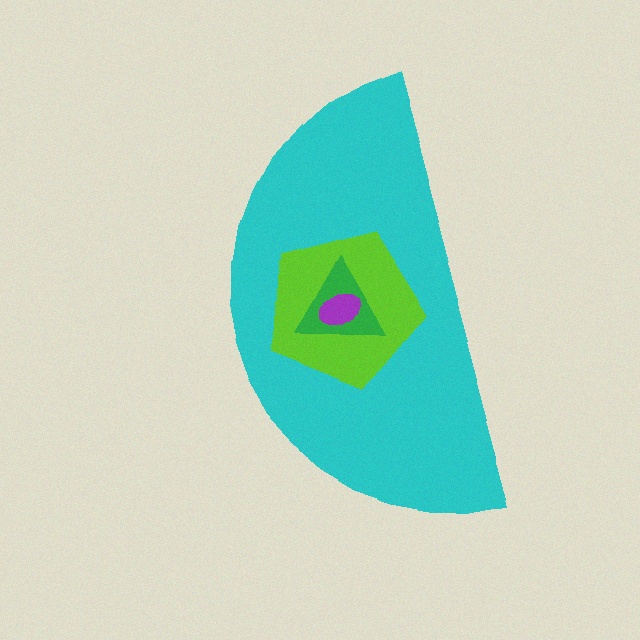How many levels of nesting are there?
4.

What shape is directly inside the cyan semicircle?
The lime pentagon.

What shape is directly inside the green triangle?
The purple ellipse.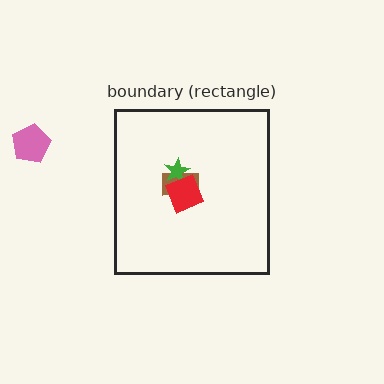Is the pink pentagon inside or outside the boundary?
Outside.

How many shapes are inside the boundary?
3 inside, 1 outside.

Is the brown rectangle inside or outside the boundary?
Inside.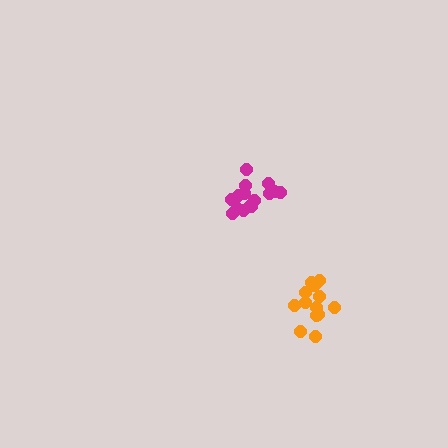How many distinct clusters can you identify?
There are 2 distinct clusters.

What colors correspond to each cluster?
The clusters are colored: orange, magenta.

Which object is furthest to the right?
The orange cluster is rightmost.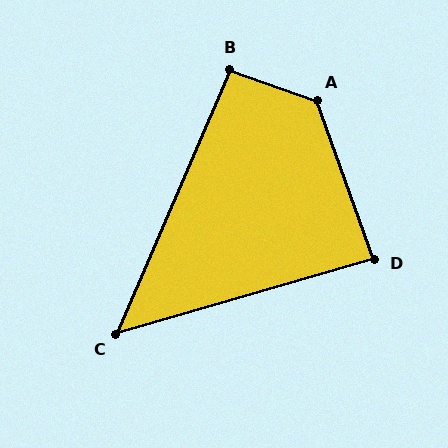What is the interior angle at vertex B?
Approximately 94 degrees (approximately right).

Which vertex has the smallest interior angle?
C, at approximately 51 degrees.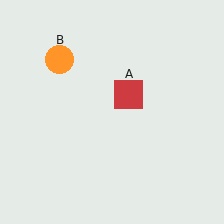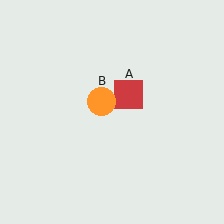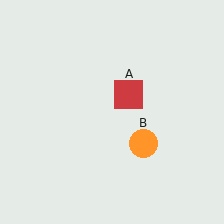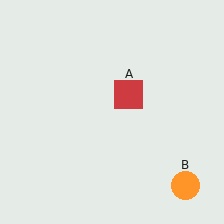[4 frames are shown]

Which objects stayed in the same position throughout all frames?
Red square (object A) remained stationary.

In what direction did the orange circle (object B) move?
The orange circle (object B) moved down and to the right.